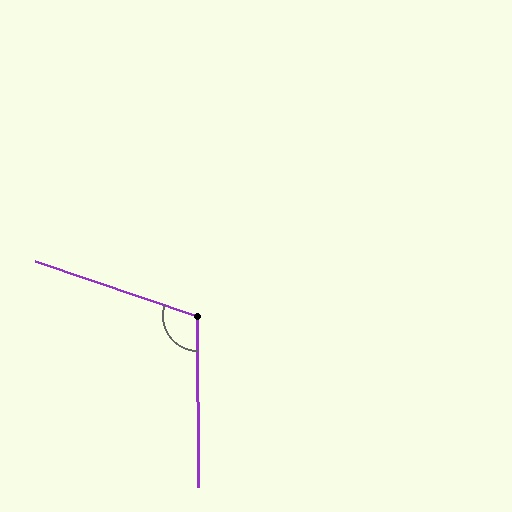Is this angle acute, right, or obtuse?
It is obtuse.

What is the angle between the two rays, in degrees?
Approximately 109 degrees.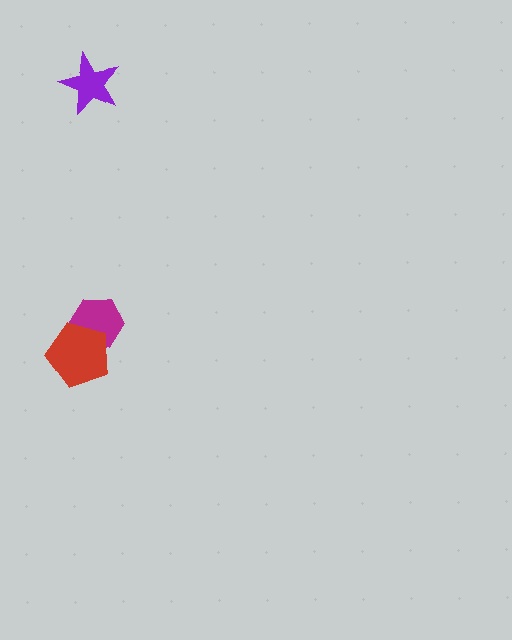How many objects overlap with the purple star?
0 objects overlap with the purple star.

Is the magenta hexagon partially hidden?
Yes, it is partially covered by another shape.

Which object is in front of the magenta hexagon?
The red pentagon is in front of the magenta hexagon.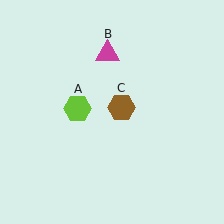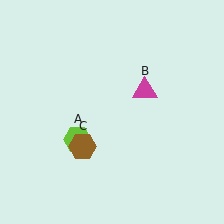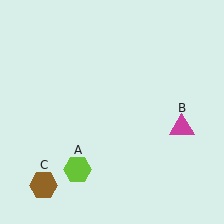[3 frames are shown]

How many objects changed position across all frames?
3 objects changed position: lime hexagon (object A), magenta triangle (object B), brown hexagon (object C).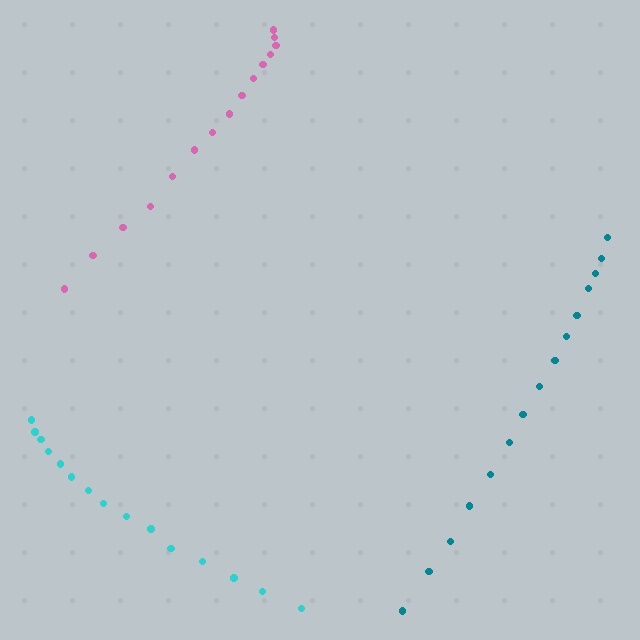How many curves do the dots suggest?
There are 3 distinct paths.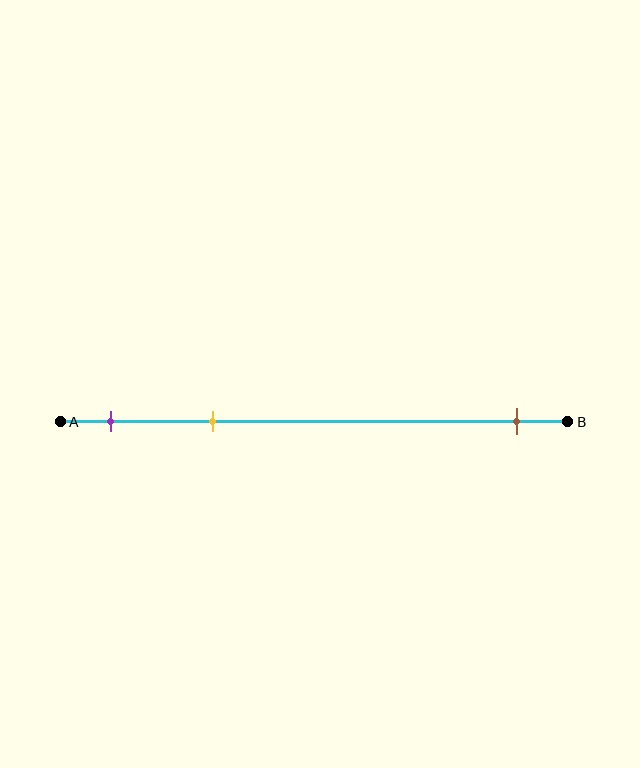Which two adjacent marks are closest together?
The purple and yellow marks are the closest adjacent pair.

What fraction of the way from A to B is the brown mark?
The brown mark is approximately 90% (0.9) of the way from A to B.